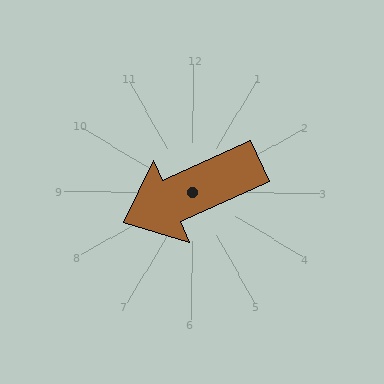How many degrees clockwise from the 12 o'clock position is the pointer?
Approximately 246 degrees.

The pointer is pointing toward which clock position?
Roughly 8 o'clock.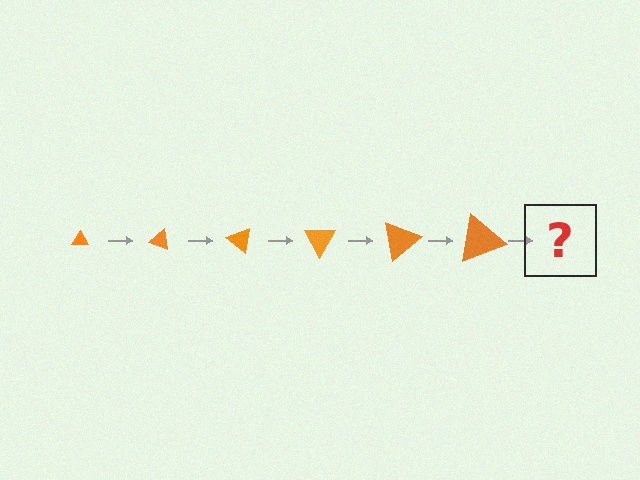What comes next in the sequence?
The next element should be a triangle, larger than the previous one and rotated 120 degrees from the start.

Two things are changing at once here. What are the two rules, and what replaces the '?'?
The two rules are that the triangle grows larger each step and it rotates 20 degrees each step. The '?' should be a triangle, larger than the previous one and rotated 120 degrees from the start.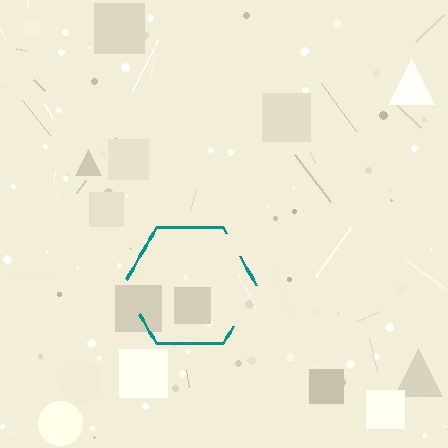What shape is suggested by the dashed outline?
The dashed outline suggests a hexagon.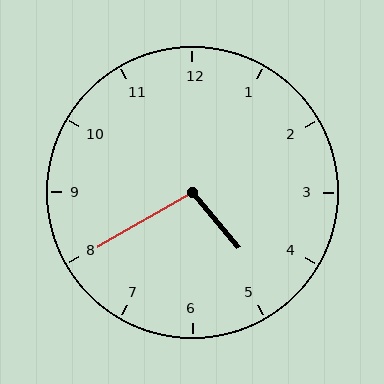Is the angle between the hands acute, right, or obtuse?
It is obtuse.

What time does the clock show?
4:40.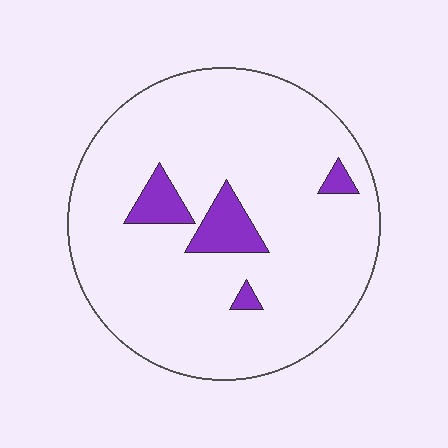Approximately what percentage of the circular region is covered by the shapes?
Approximately 10%.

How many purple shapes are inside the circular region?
4.